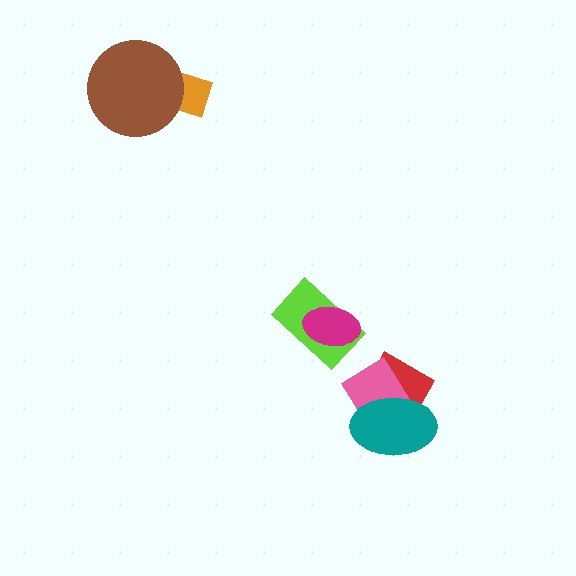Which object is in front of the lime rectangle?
The magenta ellipse is in front of the lime rectangle.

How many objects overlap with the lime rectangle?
1 object overlaps with the lime rectangle.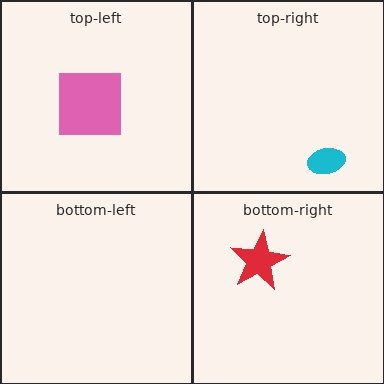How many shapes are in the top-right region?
1.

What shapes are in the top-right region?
The cyan ellipse.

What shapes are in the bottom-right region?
The red star.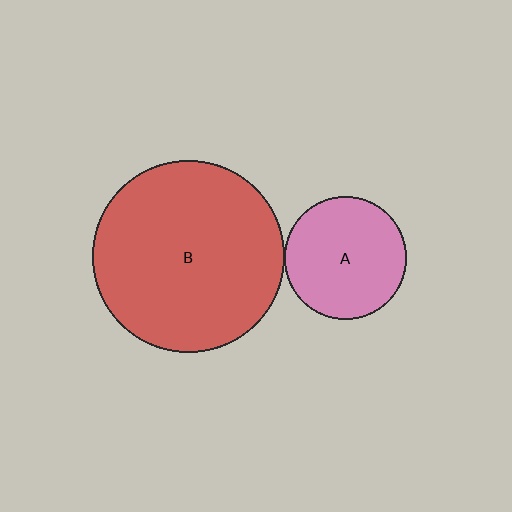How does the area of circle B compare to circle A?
Approximately 2.4 times.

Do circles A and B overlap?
Yes.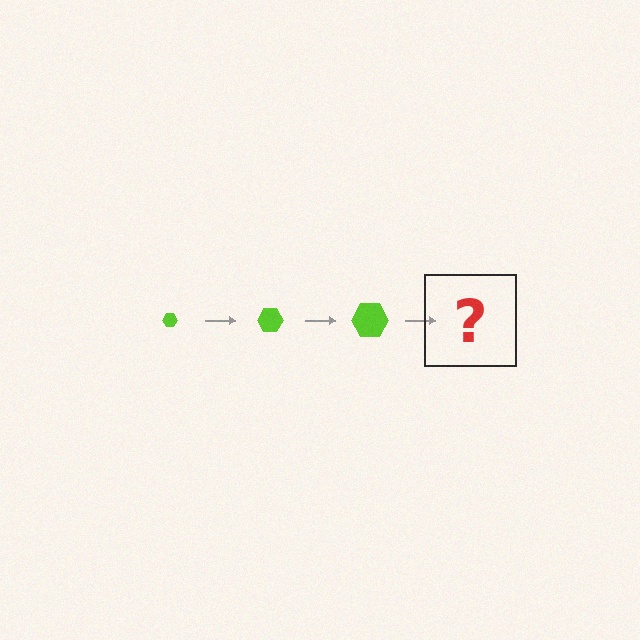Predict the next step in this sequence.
The next step is a lime hexagon, larger than the previous one.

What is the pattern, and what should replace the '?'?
The pattern is that the hexagon gets progressively larger each step. The '?' should be a lime hexagon, larger than the previous one.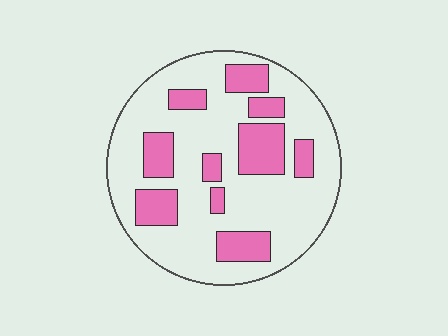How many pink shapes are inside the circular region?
10.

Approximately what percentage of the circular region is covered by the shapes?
Approximately 25%.